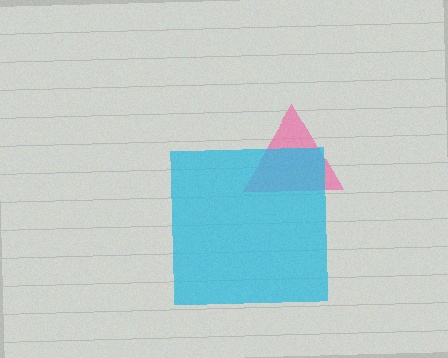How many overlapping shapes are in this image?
There are 2 overlapping shapes in the image.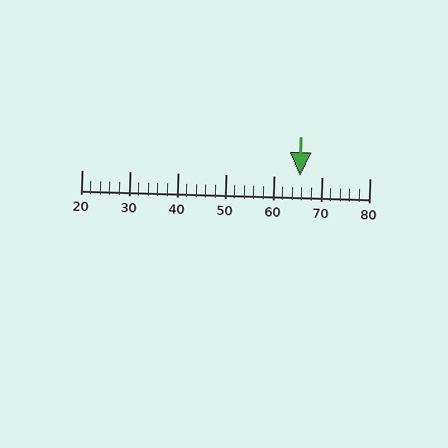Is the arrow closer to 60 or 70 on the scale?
The arrow is closer to 70.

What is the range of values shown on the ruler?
The ruler shows values from 20 to 80.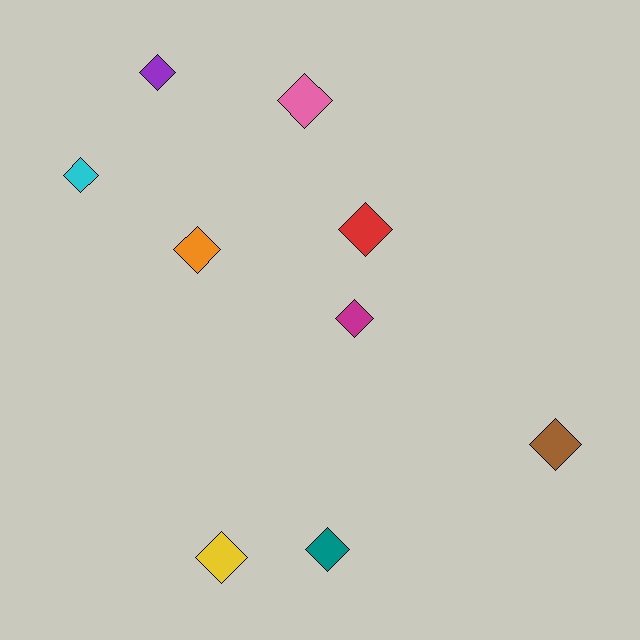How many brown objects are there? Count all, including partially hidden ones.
There is 1 brown object.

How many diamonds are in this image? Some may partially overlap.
There are 9 diamonds.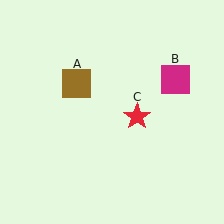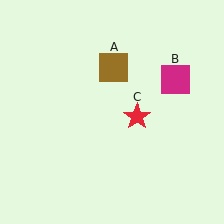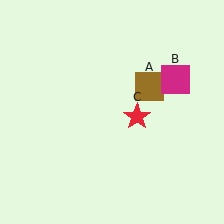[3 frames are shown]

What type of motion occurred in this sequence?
The brown square (object A) rotated clockwise around the center of the scene.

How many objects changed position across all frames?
1 object changed position: brown square (object A).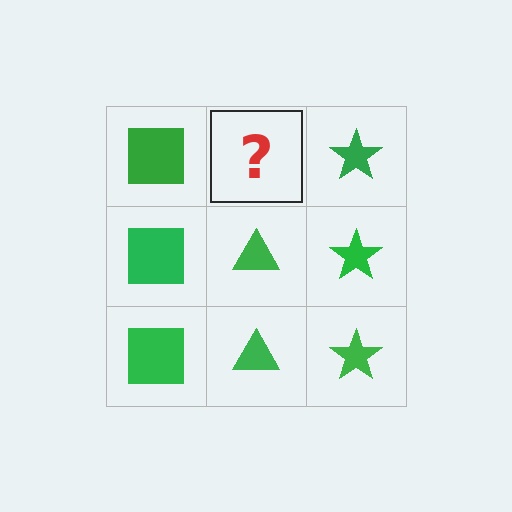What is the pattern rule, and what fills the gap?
The rule is that each column has a consistent shape. The gap should be filled with a green triangle.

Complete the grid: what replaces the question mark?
The question mark should be replaced with a green triangle.